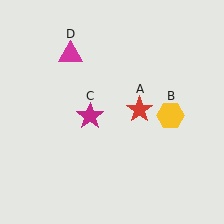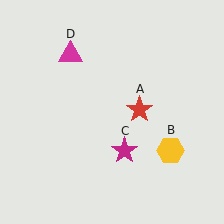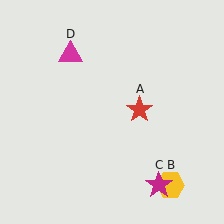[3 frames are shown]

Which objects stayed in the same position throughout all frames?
Red star (object A) and magenta triangle (object D) remained stationary.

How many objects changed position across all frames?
2 objects changed position: yellow hexagon (object B), magenta star (object C).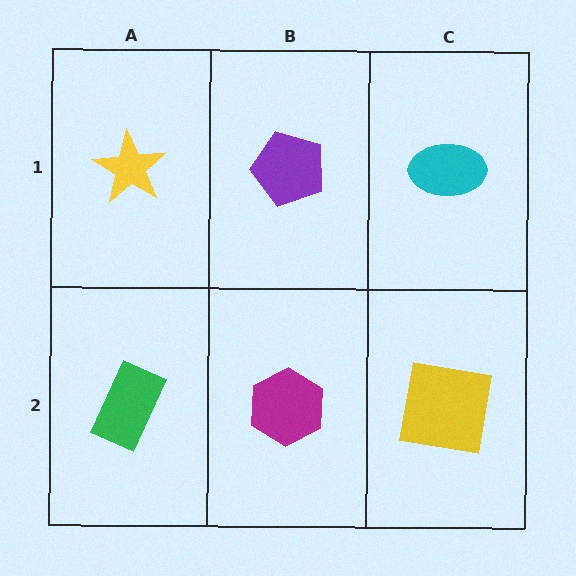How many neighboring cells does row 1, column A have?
2.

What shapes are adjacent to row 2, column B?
A purple pentagon (row 1, column B), a green rectangle (row 2, column A), a yellow square (row 2, column C).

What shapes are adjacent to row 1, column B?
A magenta hexagon (row 2, column B), a yellow star (row 1, column A), a cyan ellipse (row 1, column C).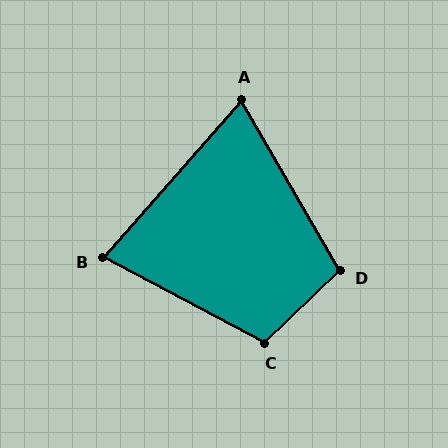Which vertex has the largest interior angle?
C, at approximately 109 degrees.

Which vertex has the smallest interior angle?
A, at approximately 71 degrees.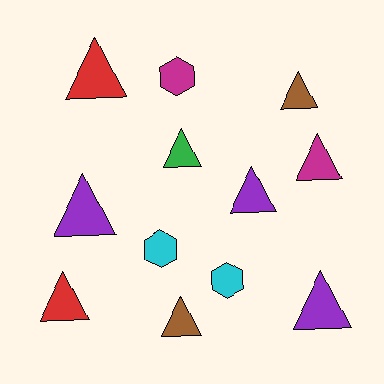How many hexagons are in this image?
There are 3 hexagons.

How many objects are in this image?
There are 12 objects.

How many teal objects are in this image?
There are no teal objects.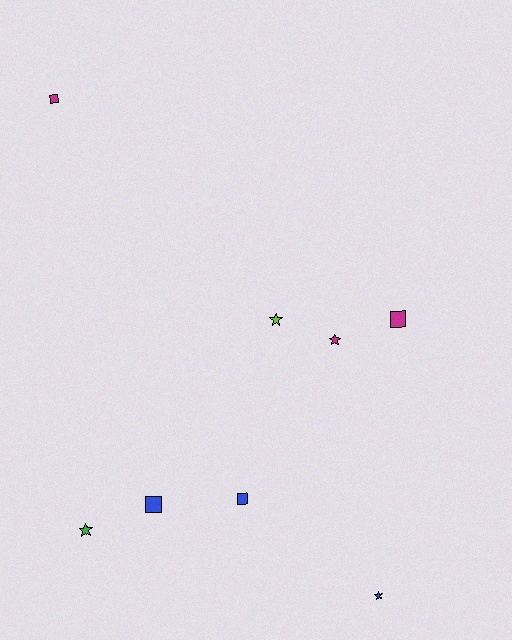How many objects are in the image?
There are 8 objects.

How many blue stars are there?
There is 1 blue star.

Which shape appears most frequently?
Star, with 4 objects.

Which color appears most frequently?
Blue, with 3 objects.